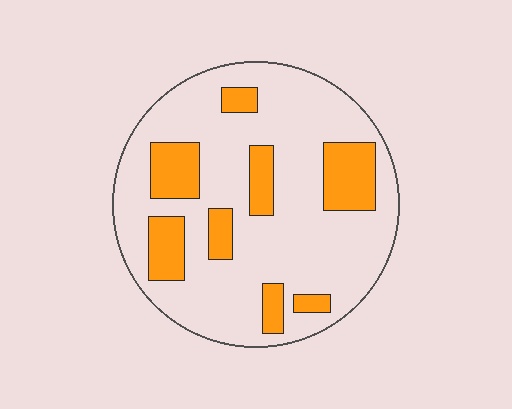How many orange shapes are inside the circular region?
8.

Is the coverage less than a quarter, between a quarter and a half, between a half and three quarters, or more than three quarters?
Less than a quarter.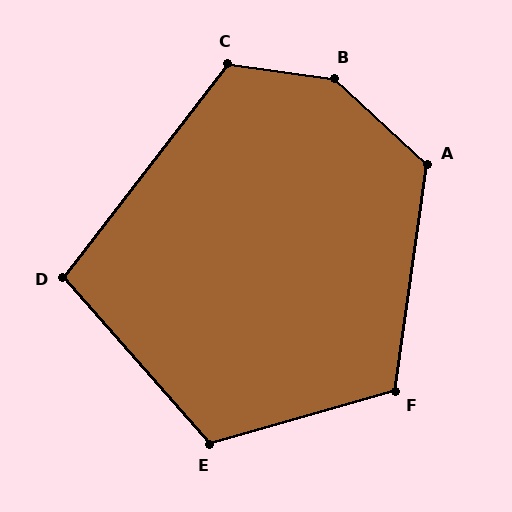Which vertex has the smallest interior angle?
D, at approximately 101 degrees.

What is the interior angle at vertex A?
Approximately 125 degrees (obtuse).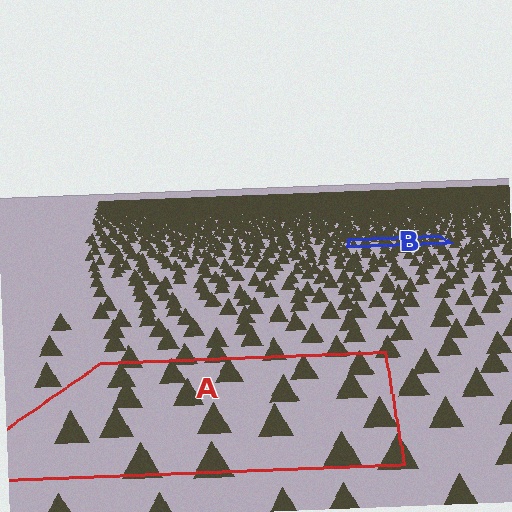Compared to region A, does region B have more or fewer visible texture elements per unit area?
Region B has more texture elements per unit area — they are packed more densely because it is farther away.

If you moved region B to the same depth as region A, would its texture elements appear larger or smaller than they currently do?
They would appear larger. At a closer depth, the same texture elements are projected at a bigger on-screen size.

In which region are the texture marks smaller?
The texture marks are smaller in region B, because it is farther away.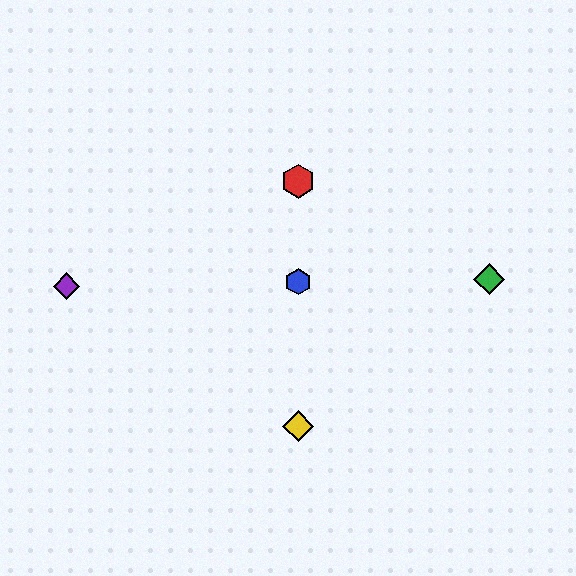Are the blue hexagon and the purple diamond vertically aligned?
No, the blue hexagon is at x≈298 and the purple diamond is at x≈67.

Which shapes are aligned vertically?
The red hexagon, the blue hexagon, the yellow diamond are aligned vertically.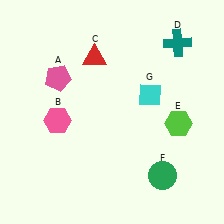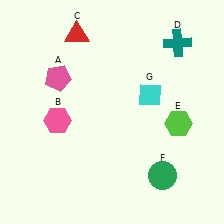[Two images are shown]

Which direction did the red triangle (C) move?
The red triangle (C) moved up.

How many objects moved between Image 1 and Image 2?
1 object moved between the two images.